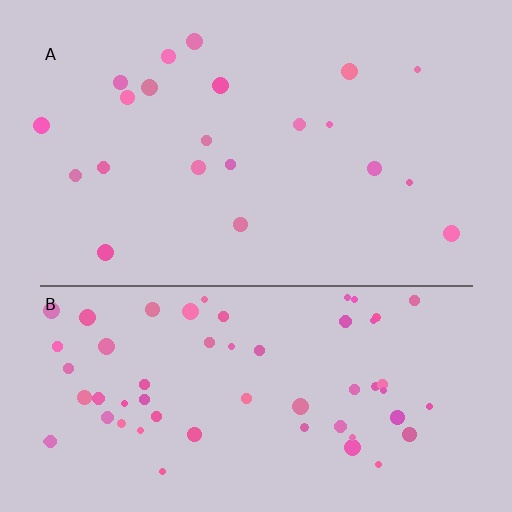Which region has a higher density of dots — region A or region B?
B (the bottom).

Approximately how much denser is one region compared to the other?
Approximately 2.8× — region B over region A.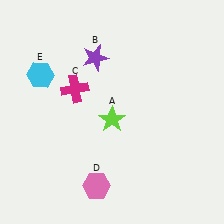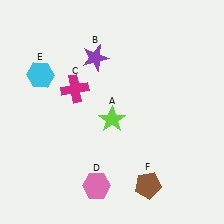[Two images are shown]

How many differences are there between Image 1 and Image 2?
There is 1 difference between the two images.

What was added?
A brown pentagon (F) was added in Image 2.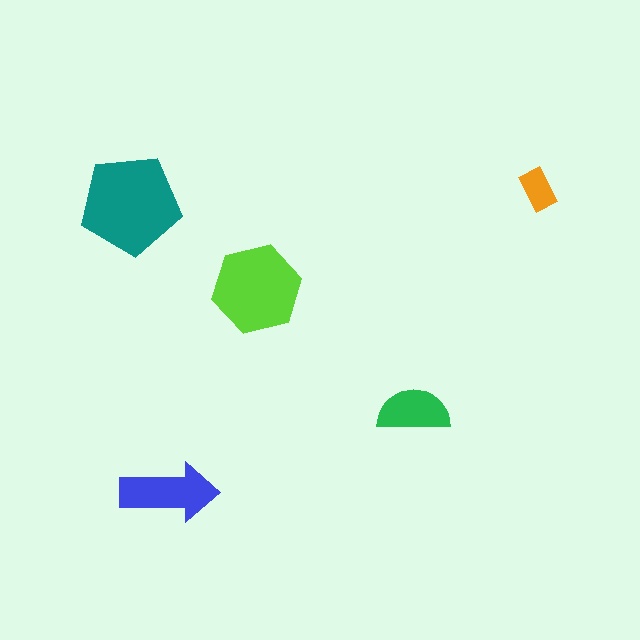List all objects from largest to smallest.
The teal pentagon, the lime hexagon, the blue arrow, the green semicircle, the orange rectangle.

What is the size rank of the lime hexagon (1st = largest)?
2nd.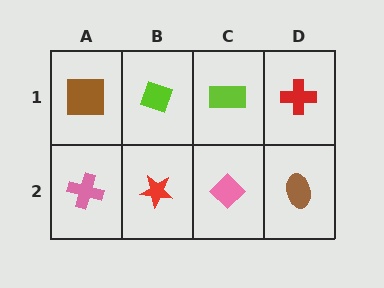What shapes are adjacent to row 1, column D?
A brown ellipse (row 2, column D), a lime rectangle (row 1, column C).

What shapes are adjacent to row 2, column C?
A lime rectangle (row 1, column C), a red star (row 2, column B), a brown ellipse (row 2, column D).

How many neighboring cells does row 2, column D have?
2.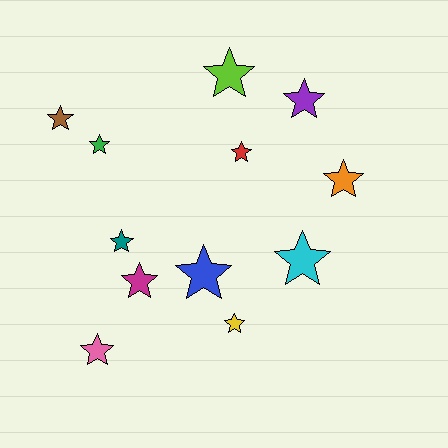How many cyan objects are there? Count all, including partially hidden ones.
There is 1 cyan object.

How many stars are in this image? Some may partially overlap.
There are 12 stars.